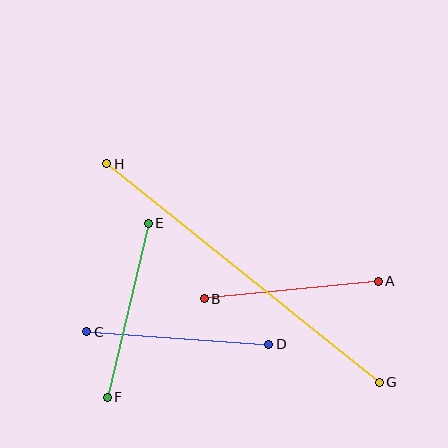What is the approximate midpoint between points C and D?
The midpoint is at approximately (178, 338) pixels.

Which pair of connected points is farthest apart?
Points G and H are farthest apart.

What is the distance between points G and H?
The distance is approximately 349 pixels.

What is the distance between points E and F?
The distance is approximately 179 pixels.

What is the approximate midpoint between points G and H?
The midpoint is at approximately (243, 273) pixels.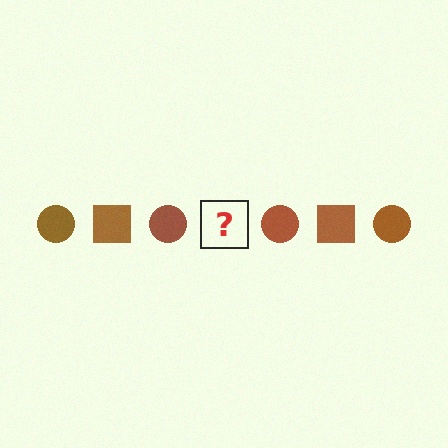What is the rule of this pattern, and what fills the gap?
The rule is that the pattern cycles through circle, square shapes in brown. The gap should be filled with a brown square.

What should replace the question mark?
The question mark should be replaced with a brown square.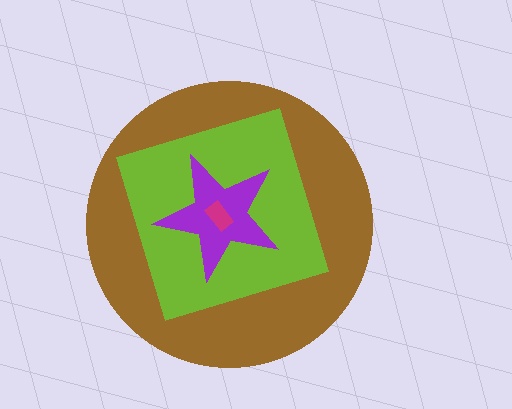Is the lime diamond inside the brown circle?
Yes.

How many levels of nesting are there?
4.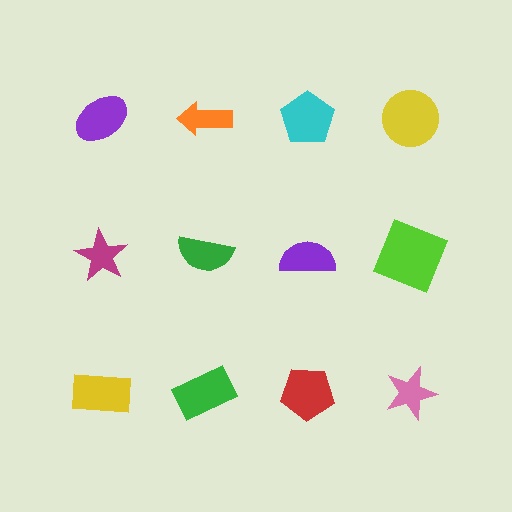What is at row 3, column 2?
A green rectangle.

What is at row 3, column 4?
A pink star.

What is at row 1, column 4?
A yellow circle.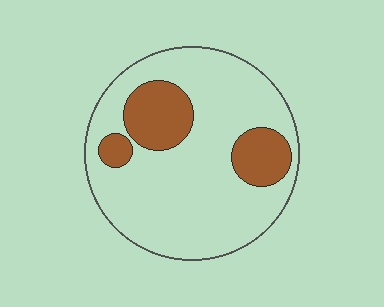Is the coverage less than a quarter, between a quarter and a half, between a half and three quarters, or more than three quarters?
Less than a quarter.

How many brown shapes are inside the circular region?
3.